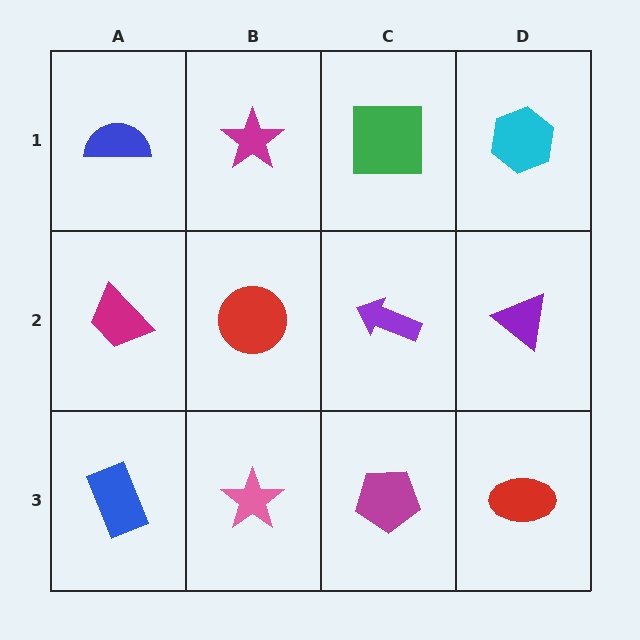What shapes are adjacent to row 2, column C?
A green square (row 1, column C), a magenta pentagon (row 3, column C), a red circle (row 2, column B), a purple triangle (row 2, column D).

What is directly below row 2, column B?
A pink star.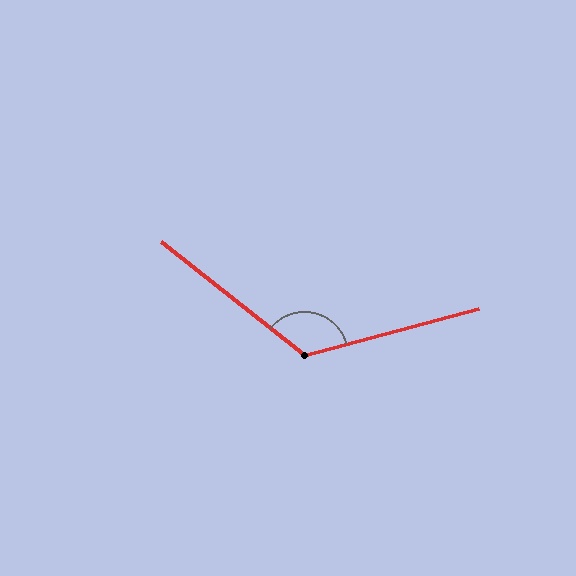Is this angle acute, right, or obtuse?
It is obtuse.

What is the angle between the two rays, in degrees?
Approximately 127 degrees.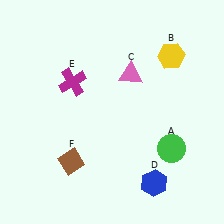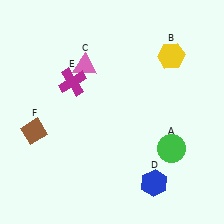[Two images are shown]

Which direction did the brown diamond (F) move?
The brown diamond (F) moved left.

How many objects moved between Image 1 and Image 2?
2 objects moved between the two images.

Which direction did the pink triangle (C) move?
The pink triangle (C) moved left.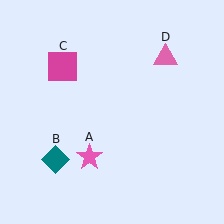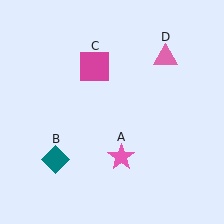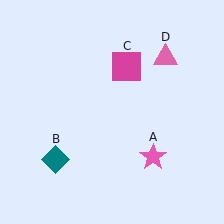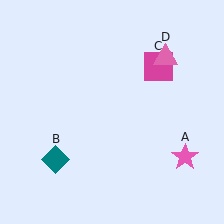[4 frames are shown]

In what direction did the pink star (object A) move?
The pink star (object A) moved right.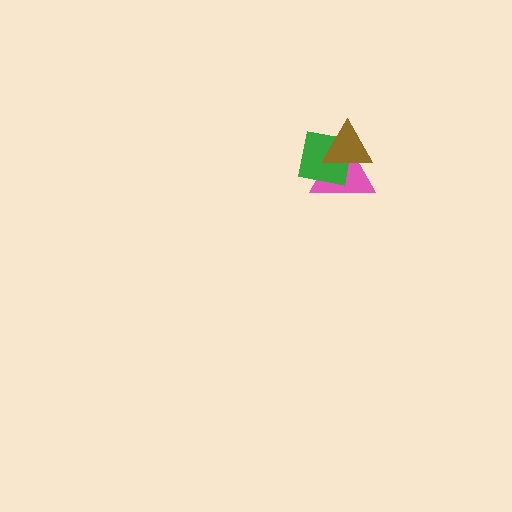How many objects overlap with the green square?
2 objects overlap with the green square.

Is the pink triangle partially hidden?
Yes, it is partially covered by another shape.